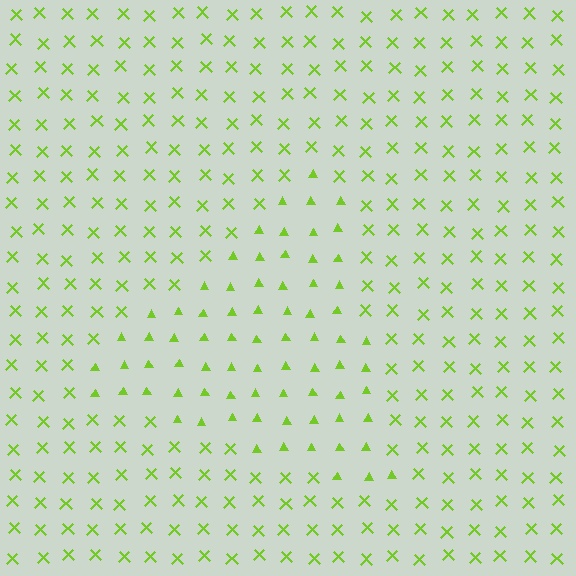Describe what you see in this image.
The image is filled with small lime elements arranged in a uniform grid. A triangle-shaped region contains triangles, while the surrounding area contains X marks. The boundary is defined purely by the change in element shape.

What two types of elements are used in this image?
The image uses triangles inside the triangle region and X marks outside it.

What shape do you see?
I see a triangle.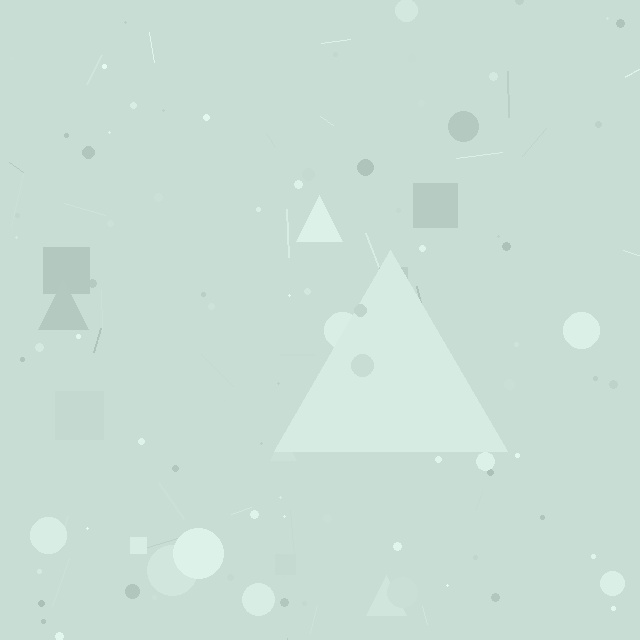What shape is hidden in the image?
A triangle is hidden in the image.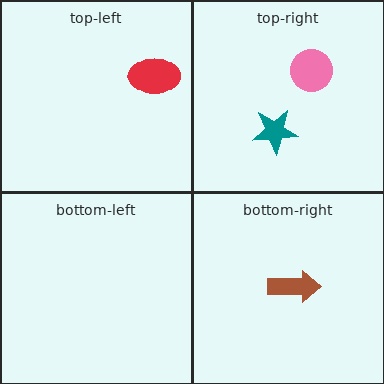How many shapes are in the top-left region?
1.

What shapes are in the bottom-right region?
The brown arrow.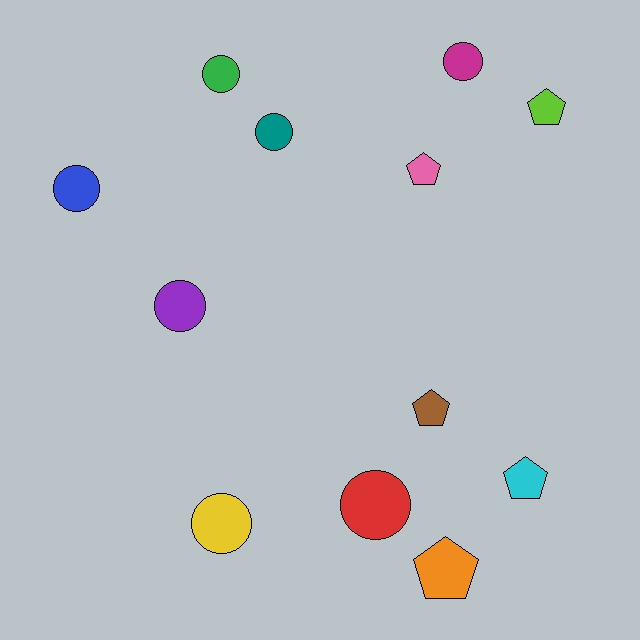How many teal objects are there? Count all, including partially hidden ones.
There is 1 teal object.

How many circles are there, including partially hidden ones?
There are 7 circles.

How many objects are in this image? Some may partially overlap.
There are 12 objects.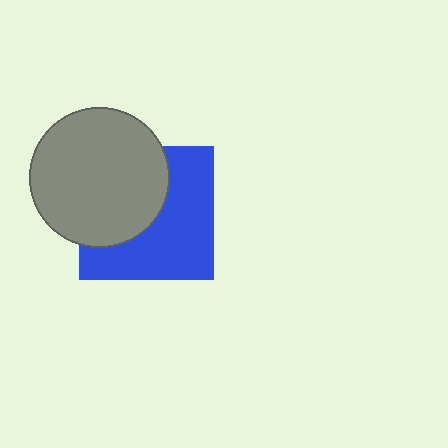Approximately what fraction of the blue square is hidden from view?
Roughly 45% of the blue square is hidden behind the gray circle.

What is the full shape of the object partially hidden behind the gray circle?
The partially hidden object is a blue square.